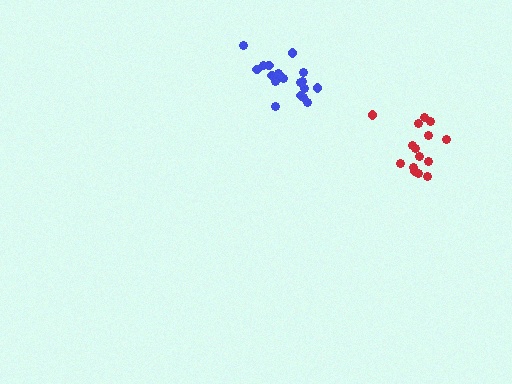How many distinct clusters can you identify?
There are 2 distinct clusters.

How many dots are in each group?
Group 1: 19 dots, Group 2: 15 dots (34 total).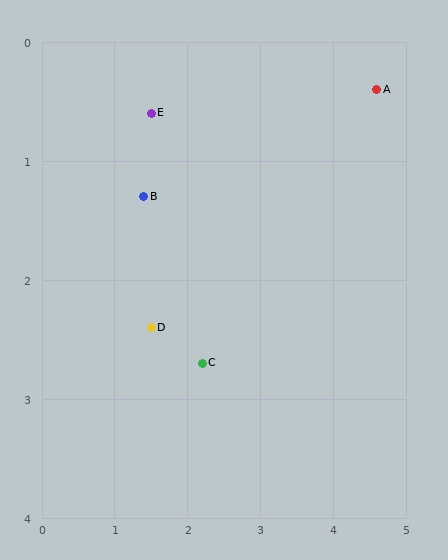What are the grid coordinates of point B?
Point B is at approximately (1.4, 1.3).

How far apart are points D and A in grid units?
Points D and A are about 3.7 grid units apart.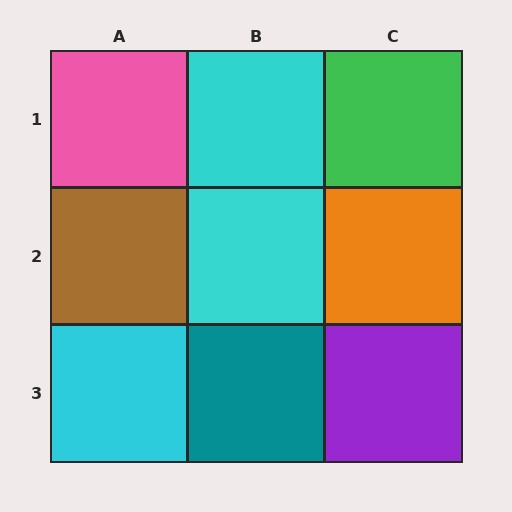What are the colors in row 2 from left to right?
Brown, cyan, orange.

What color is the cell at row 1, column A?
Pink.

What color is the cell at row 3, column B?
Teal.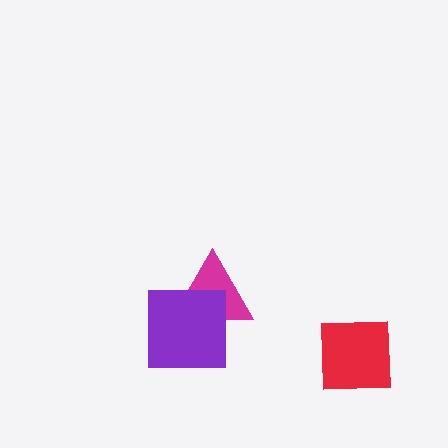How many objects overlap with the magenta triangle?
1 object overlaps with the magenta triangle.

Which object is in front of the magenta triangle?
The purple square is in front of the magenta triangle.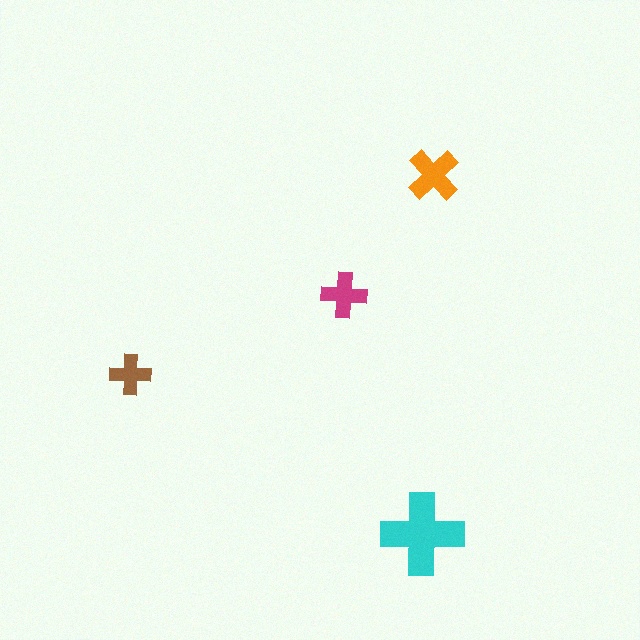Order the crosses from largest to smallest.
the cyan one, the orange one, the magenta one, the brown one.